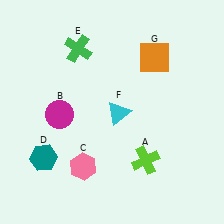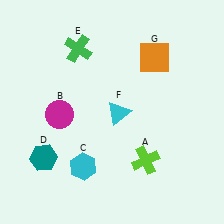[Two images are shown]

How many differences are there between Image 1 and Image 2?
There is 1 difference between the two images.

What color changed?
The hexagon (C) changed from pink in Image 1 to cyan in Image 2.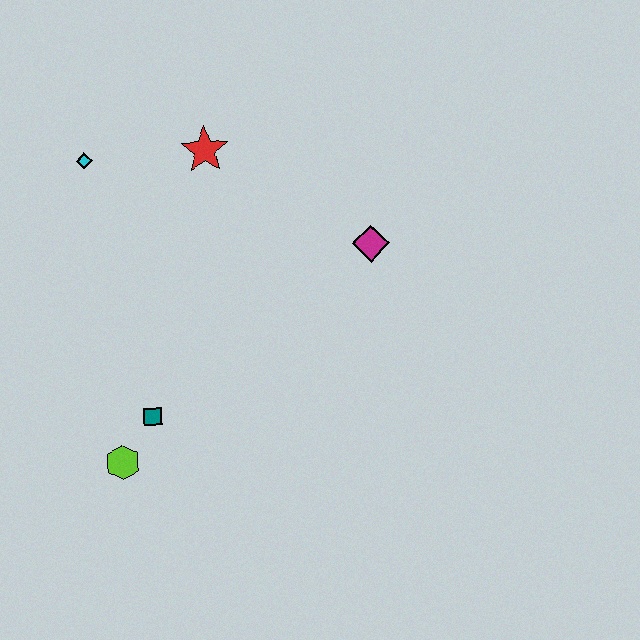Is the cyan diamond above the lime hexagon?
Yes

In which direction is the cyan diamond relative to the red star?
The cyan diamond is to the left of the red star.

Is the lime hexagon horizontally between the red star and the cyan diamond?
Yes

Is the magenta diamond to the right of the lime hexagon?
Yes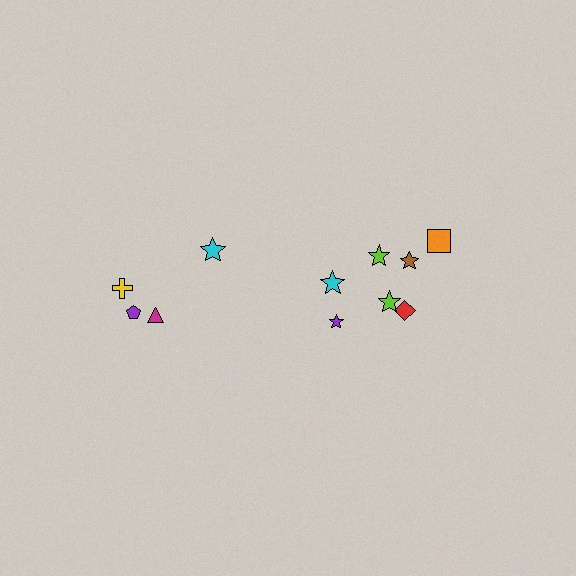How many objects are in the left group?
There are 4 objects.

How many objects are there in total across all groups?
There are 11 objects.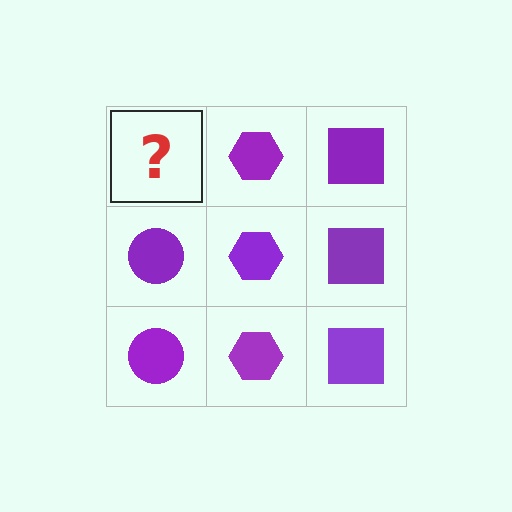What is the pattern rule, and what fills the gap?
The rule is that each column has a consistent shape. The gap should be filled with a purple circle.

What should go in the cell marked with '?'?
The missing cell should contain a purple circle.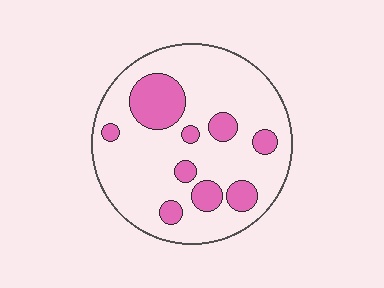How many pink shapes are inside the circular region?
9.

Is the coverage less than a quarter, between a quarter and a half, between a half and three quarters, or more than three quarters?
Less than a quarter.